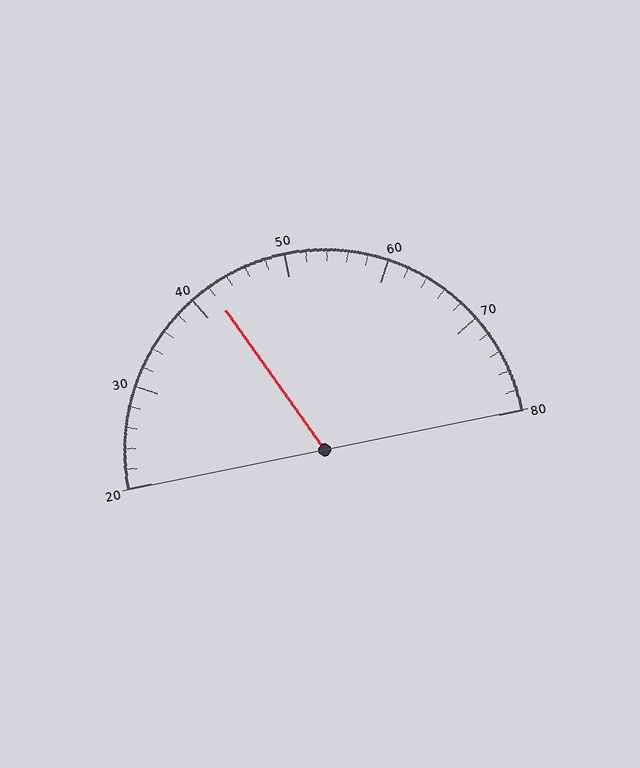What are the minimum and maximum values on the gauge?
The gauge ranges from 20 to 80.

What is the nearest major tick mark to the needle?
The nearest major tick mark is 40.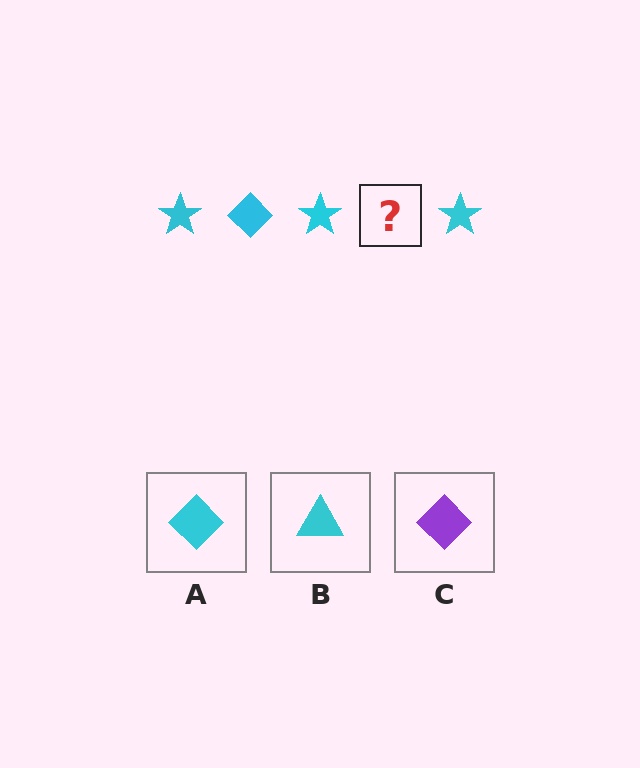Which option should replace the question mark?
Option A.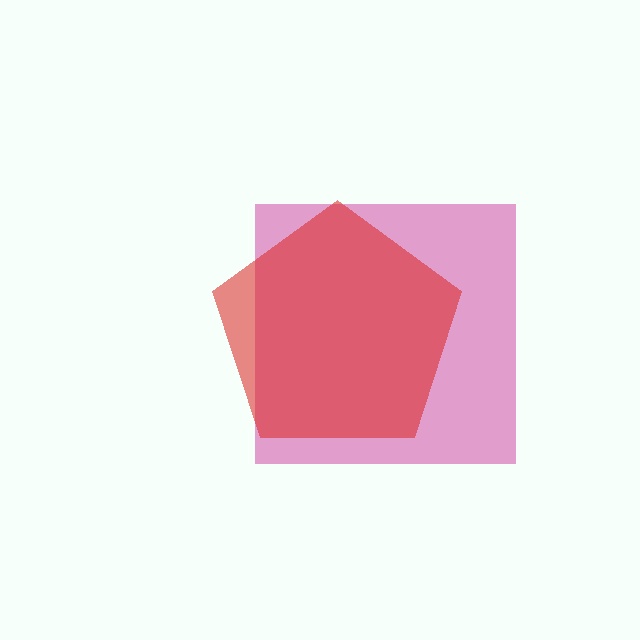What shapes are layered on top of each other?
The layered shapes are: a magenta square, a red pentagon.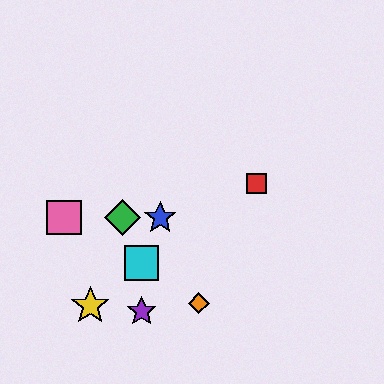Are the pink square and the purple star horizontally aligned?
No, the pink square is at y≈218 and the purple star is at y≈311.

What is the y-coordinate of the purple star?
The purple star is at y≈311.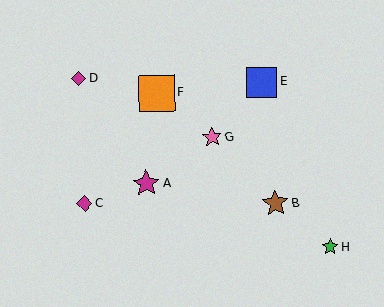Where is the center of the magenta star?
The center of the magenta star is at (146, 183).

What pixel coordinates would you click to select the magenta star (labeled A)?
Click at (146, 183) to select the magenta star A.